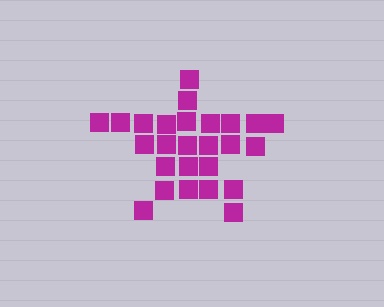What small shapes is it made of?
It is made of small squares.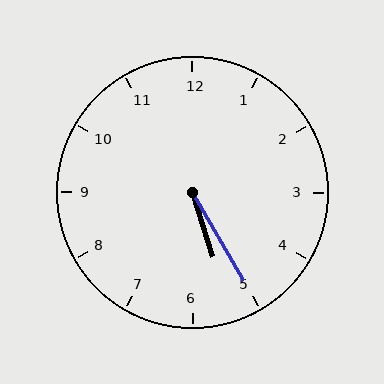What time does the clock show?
5:25.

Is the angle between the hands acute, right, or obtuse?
It is acute.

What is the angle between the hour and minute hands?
Approximately 12 degrees.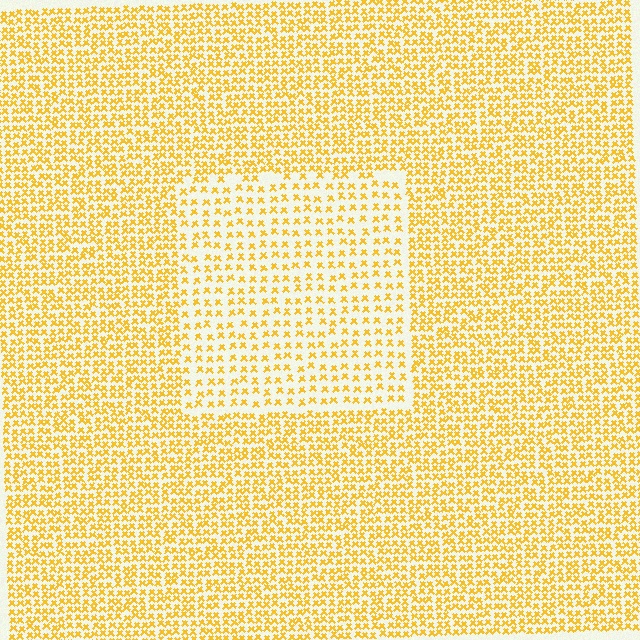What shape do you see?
I see a rectangle.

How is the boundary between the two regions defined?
The boundary is defined by a change in element density (approximately 1.9x ratio). All elements are the same color, size, and shape.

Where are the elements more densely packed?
The elements are more densely packed outside the rectangle boundary.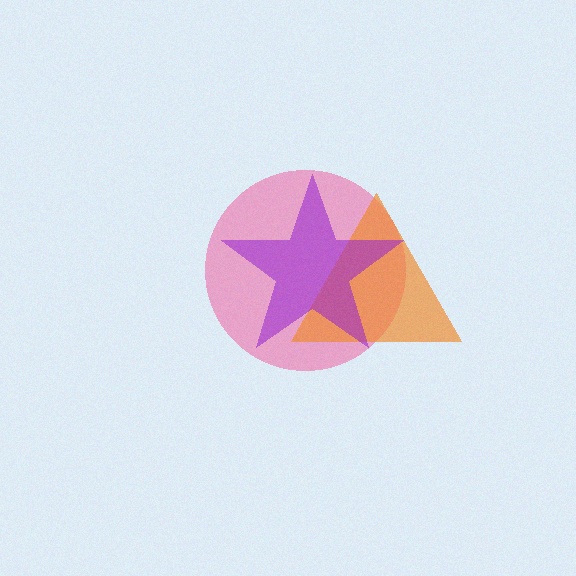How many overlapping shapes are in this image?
There are 3 overlapping shapes in the image.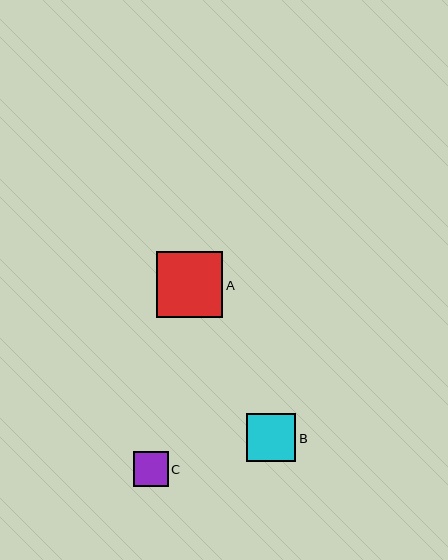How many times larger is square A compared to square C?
Square A is approximately 1.9 times the size of square C.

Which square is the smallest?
Square C is the smallest with a size of approximately 35 pixels.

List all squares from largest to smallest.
From largest to smallest: A, B, C.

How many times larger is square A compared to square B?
Square A is approximately 1.4 times the size of square B.